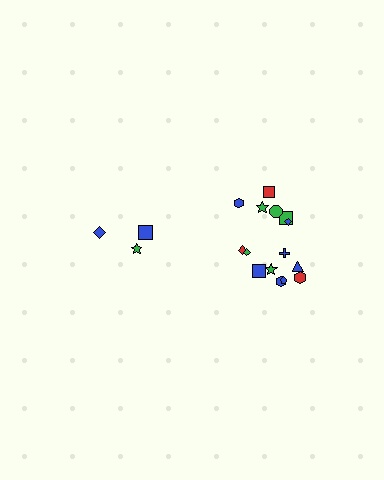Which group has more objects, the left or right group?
The right group.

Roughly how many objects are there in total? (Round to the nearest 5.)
Roughly 20 objects in total.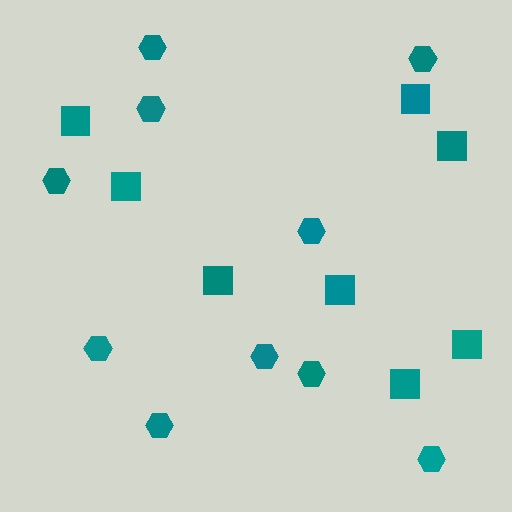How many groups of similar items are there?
There are 2 groups: one group of squares (8) and one group of hexagons (10).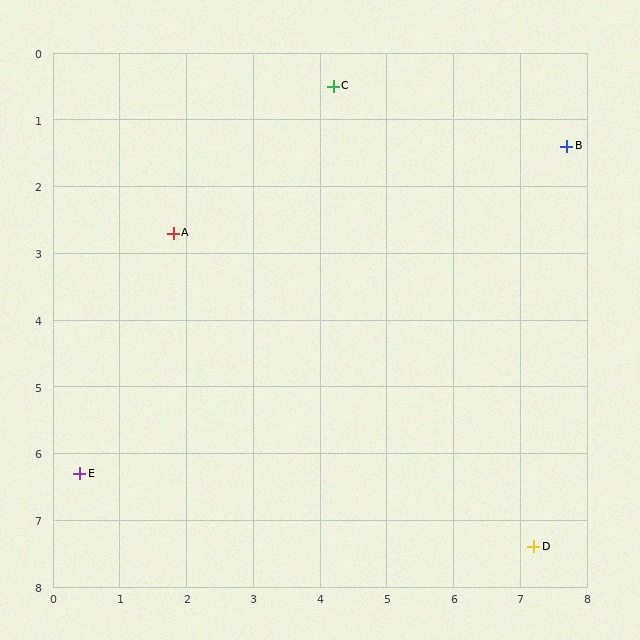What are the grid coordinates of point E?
Point E is at approximately (0.4, 6.3).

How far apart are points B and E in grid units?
Points B and E are about 8.8 grid units apart.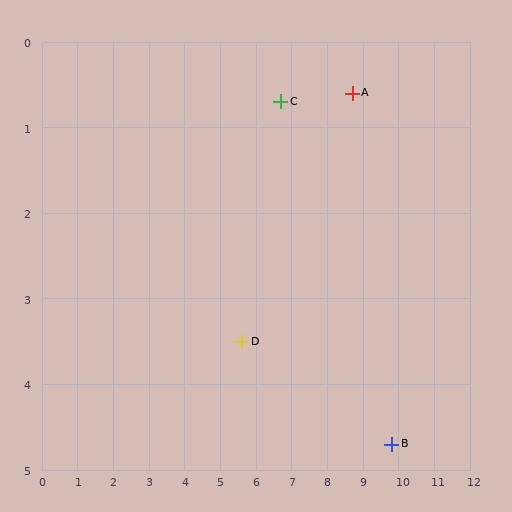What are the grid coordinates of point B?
Point B is at approximately (9.8, 4.7).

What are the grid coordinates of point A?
Point A is at approximately (8.7, 0.6).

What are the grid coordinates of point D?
Point D is at approximately (5.6, 3.5).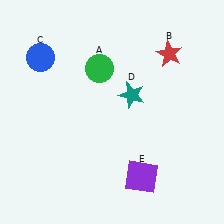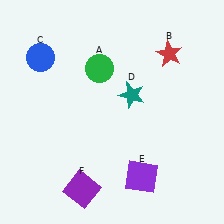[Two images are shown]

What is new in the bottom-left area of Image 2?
A purple square (F) was added in the bottom-left area of Image 2.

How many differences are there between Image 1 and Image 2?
There is 1 difference between the two images.